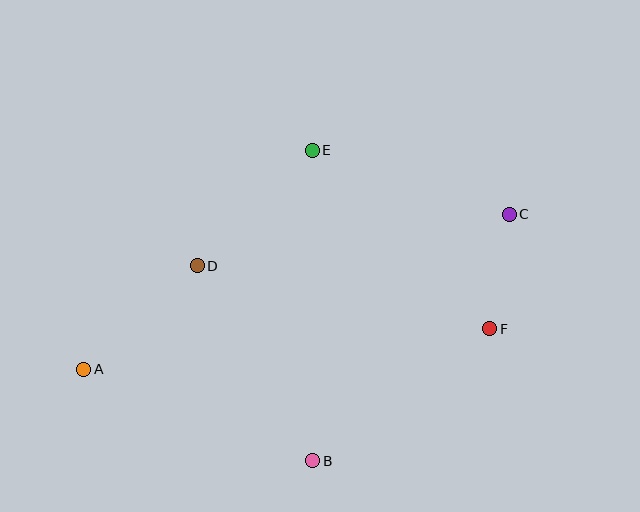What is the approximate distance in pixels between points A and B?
The distance between A and B is approximately 247 pixels.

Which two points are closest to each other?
Points C and F are closest to each other.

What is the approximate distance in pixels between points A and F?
The distance between A and F is approximately 408 pixels.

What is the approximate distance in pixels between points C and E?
The distance between C and E is approximately 207 pixels.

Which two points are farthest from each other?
Points A and C are farthest from each other.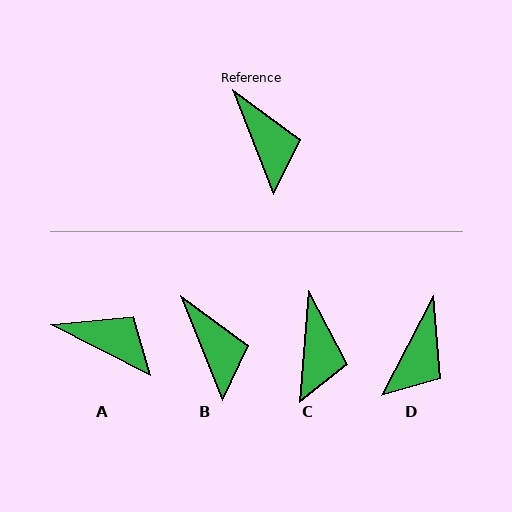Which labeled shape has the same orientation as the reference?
B.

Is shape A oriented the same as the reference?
No, it is off by about 42 degrees.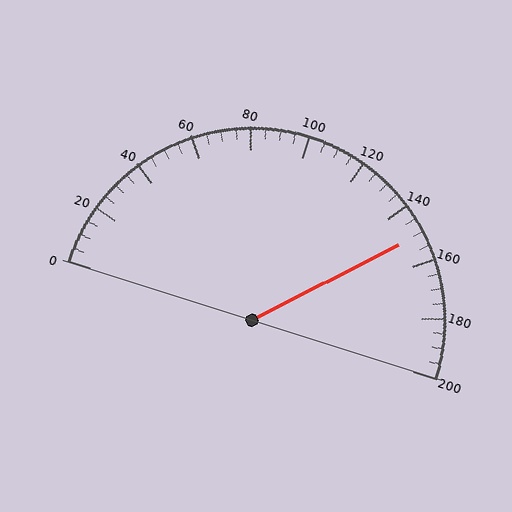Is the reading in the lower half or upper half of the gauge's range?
The reading is in the upper half of the range (0 to 200).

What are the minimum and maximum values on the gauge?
The gauge ranges from 0 to 200.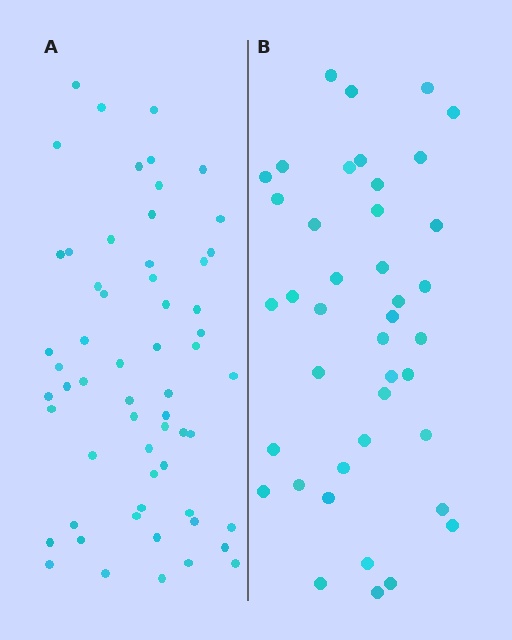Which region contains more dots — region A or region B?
Region A (the left region) has more dots.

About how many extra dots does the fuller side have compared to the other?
Region A has approximately 20 more dots than region B.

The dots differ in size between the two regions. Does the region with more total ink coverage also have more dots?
No. Region B has more total ink coverage because its dots are larger, but region A actually contains more individual dots. Total area can be misleading — the number of items is what matters here.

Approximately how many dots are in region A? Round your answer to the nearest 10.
About 60 dots. (The exact count is 59, which rounds to 60.)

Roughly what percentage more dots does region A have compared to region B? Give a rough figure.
About 45% more.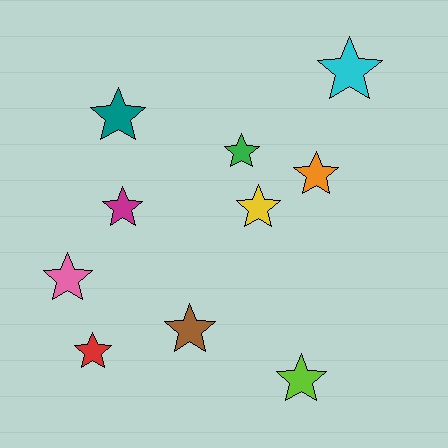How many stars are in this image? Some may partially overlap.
There are 10 stars.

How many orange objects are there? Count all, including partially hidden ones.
There is 1 orange object.